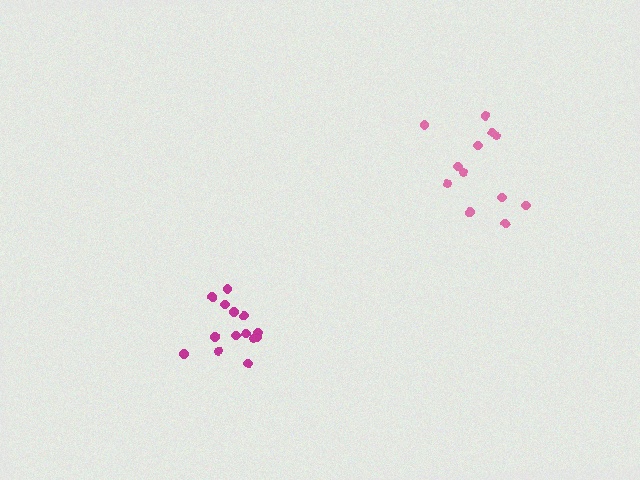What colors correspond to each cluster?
The clusters are colored: pink, magenta.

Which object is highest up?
The pink cluster is topmost.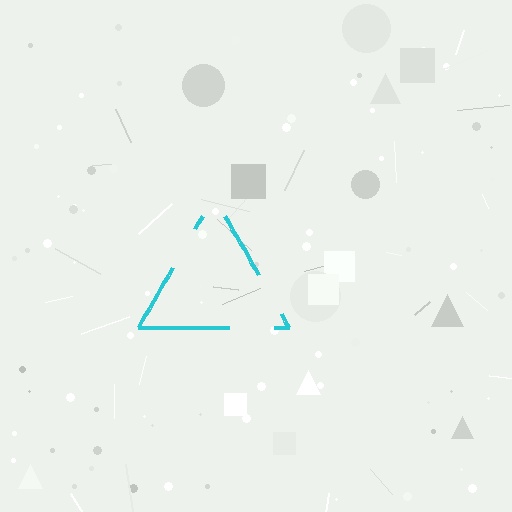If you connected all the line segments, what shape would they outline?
They would outline a triangle.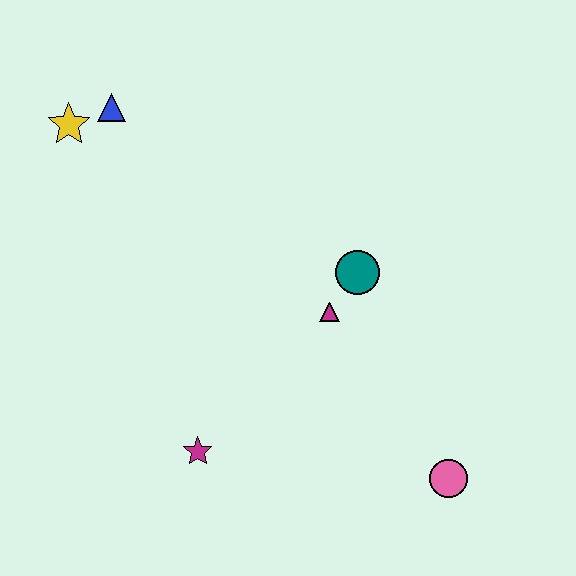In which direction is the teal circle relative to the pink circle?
The teal circle is above the pink circle.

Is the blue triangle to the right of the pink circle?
No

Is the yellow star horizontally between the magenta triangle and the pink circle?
No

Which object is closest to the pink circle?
The magenta triangle is closest to the pink circle.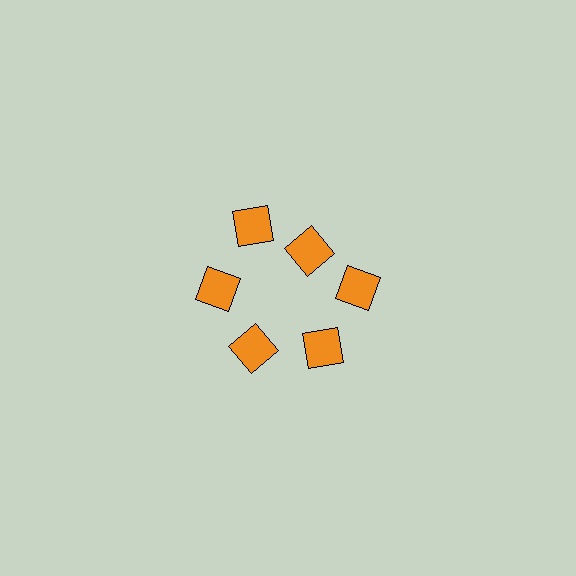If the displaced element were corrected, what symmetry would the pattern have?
It would have 6-fold rotational symmetry — the pattern would map onto itself every 60 degrees.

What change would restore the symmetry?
The symmetry would be restored by moving it outward, back onto the ring so that all 6 squares sit at equal angles and equal distance from the center.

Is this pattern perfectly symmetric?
No. The 6 orange squares are arranged in a ring, but one element near the 1 o'clock position is pulled inward toward the center, breaking the 6-fold rotational symmetry.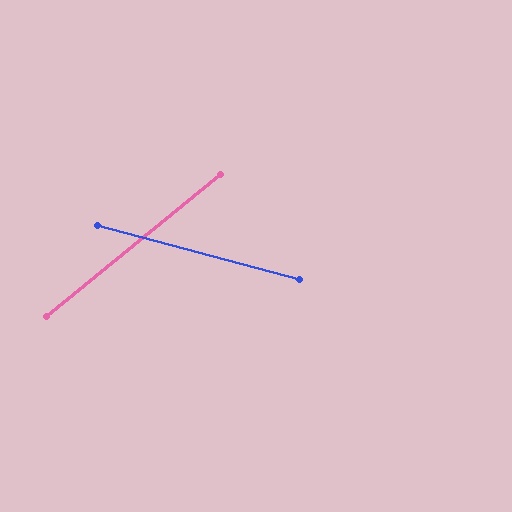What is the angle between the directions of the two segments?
Approximately 54 degrees.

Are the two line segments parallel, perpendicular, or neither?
Neither parallel nor perpendicular — they differ by about 54°.